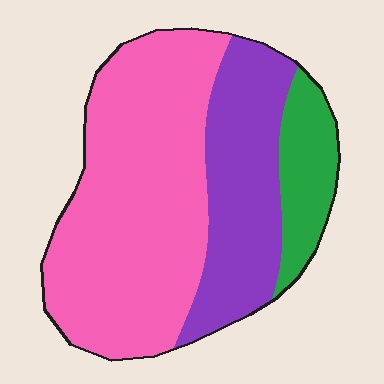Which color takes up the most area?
Pink, at roughly 60%.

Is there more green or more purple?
Purple.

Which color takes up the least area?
Green, at roughly 15%.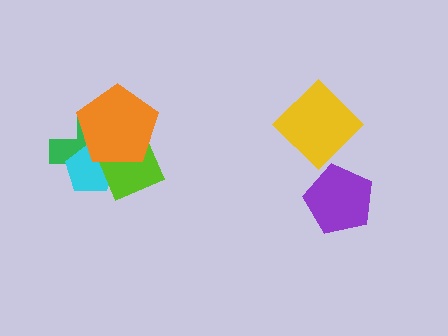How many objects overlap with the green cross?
3 objects overlap with the green cross.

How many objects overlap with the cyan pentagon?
3 objects overlap with the cyan pentagon.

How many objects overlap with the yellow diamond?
0 objects overlap with the yellow diamond.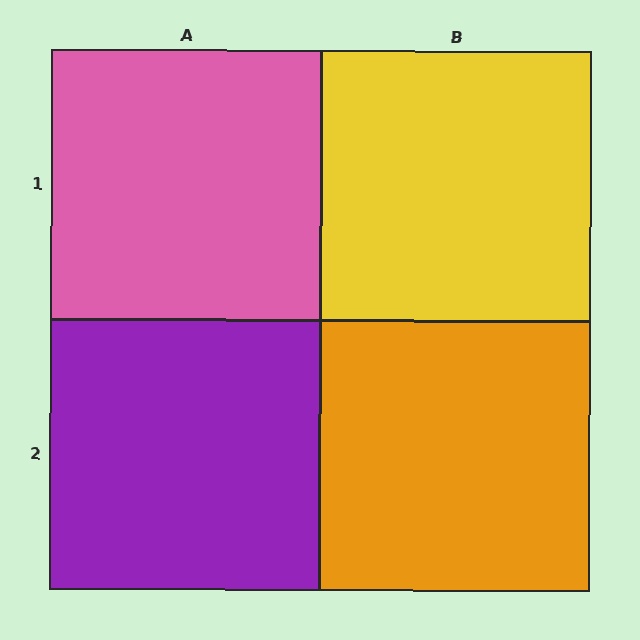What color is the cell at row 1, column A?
Pink.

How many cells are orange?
1 cell is orange.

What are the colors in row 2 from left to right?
Purple, orange.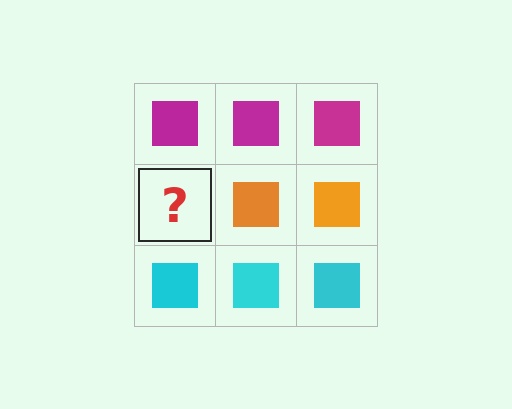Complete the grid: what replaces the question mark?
The question mark should be replaced with an orange square.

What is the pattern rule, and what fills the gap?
The rule is that each row has a consistent color. The gap should be filled with an orange square.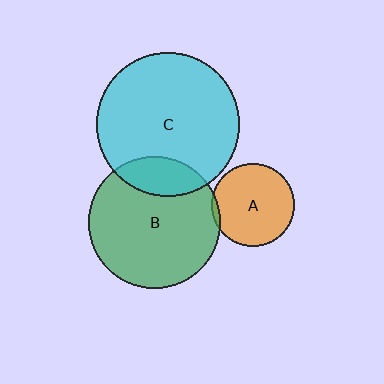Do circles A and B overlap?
Yes.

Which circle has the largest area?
Circle C (cyan).